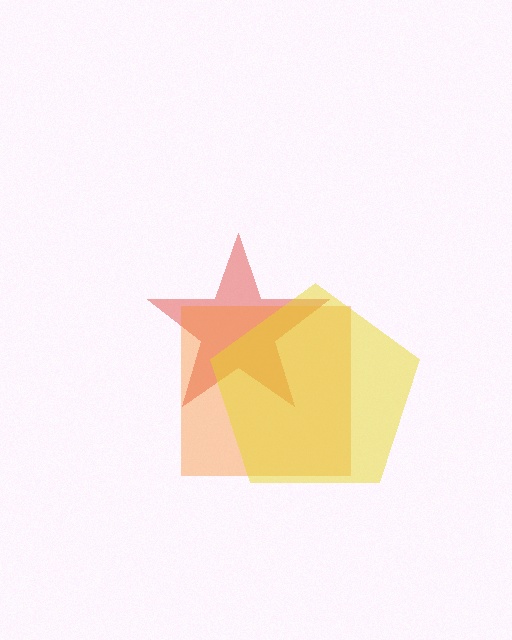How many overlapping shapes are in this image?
There are 3 overlapping shapes in the image.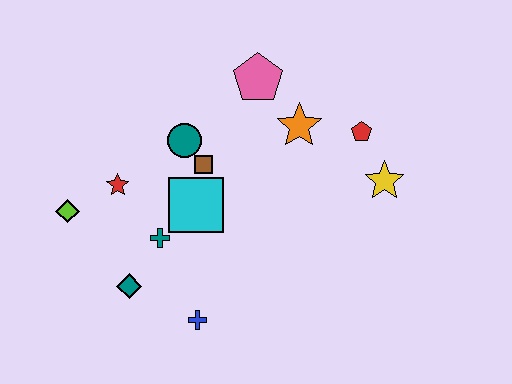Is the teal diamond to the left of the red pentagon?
Yes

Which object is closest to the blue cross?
The teal diamond is closest to the blue cross.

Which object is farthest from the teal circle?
The yellow star is farthest from the teal circle.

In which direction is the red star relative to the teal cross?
The red star is above the teal cross.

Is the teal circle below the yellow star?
No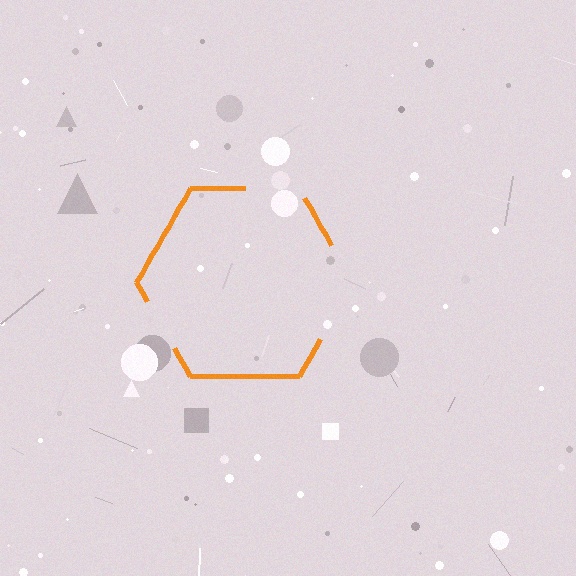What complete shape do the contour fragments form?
The contour fragments form a hexagon.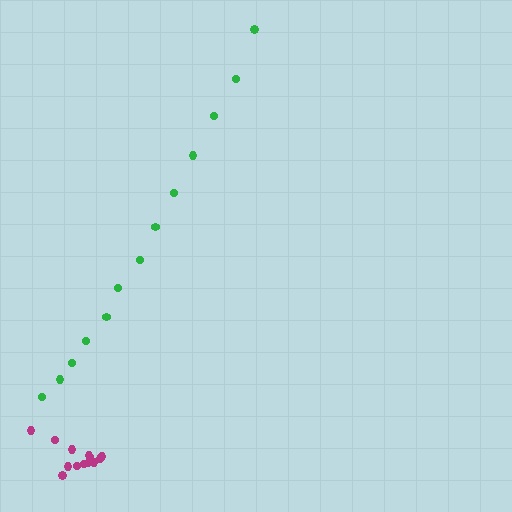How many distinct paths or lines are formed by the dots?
There are 2 distinct paths.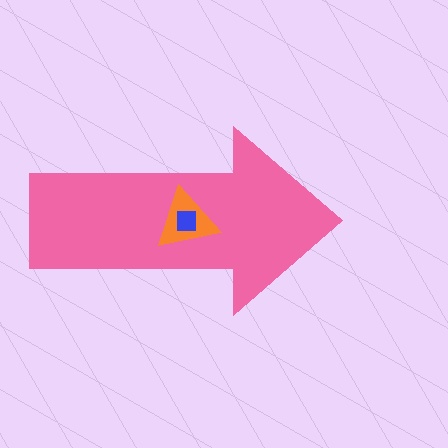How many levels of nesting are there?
3.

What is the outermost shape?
The pink arrow.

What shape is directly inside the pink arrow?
The orange triangle.